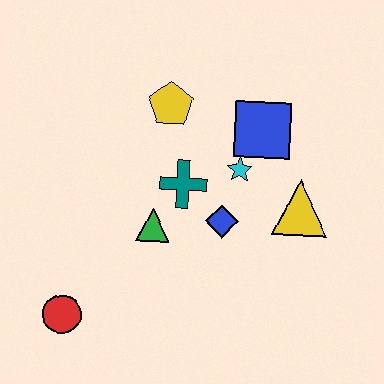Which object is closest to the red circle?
The green triangle is closest to the red circle.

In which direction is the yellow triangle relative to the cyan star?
The yellow triangle is to the right of the cyan star.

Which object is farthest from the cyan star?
The red circle is farthest from the cyan star.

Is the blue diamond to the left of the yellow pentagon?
No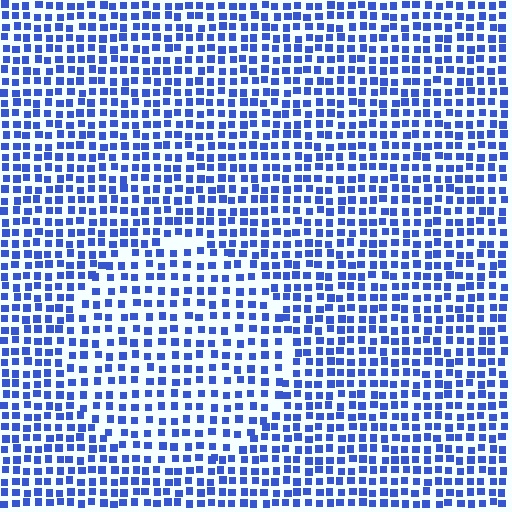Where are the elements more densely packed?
The elements are more densely packed outside the circle boundary.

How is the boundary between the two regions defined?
The boundary is defined by a change in element density (approximately 1.4x ratio). All elements are the same color, size, and shape.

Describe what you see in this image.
The image contains small blue elements arranged at two different densities. A circle-shaped region is visible where the elements are less densely packed than the surrounding area.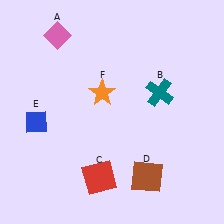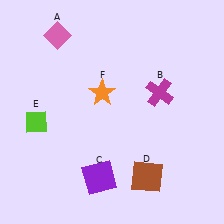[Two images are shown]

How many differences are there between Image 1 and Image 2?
There are 3 differences between the two images.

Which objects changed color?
B changed from teal to magenta. C changed from red to purple. E changed from blue to lime.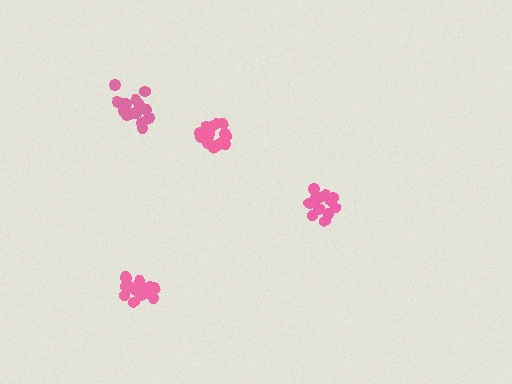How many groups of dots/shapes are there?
There are 4 groups.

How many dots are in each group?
Group 1: 18 dots, Group 2: 14 dots, Group 3: 12 dots, Group 4: 18 dots (62 total).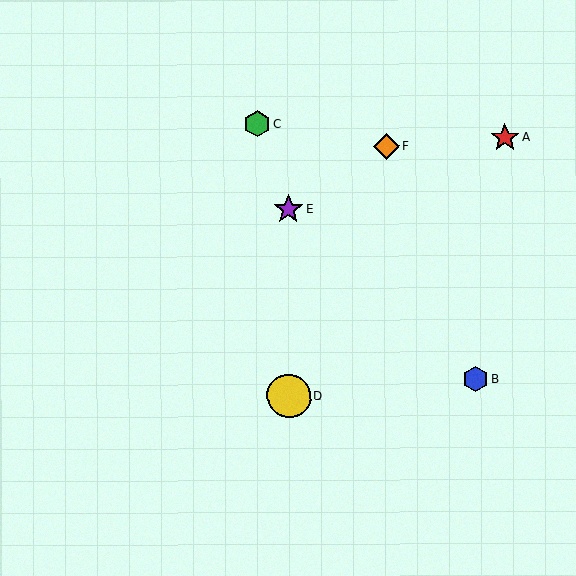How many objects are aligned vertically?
2 objects (D, E) are aligned vertically.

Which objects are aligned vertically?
Objects D, E are aligned vertically.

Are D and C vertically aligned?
No, D is at x≈289 and C is at x≈258.